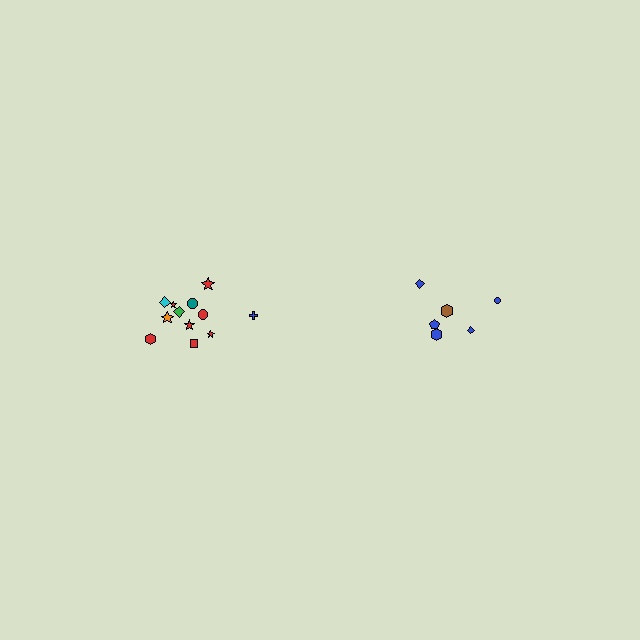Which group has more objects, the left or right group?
The left group.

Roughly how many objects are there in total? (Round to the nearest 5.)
Roughly 20 objects in total.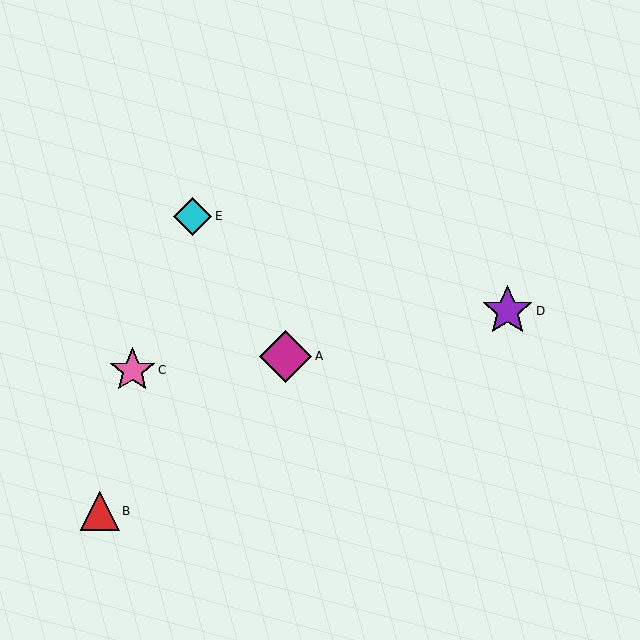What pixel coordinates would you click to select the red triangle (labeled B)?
Click at (100, 511) to select the red triangle B.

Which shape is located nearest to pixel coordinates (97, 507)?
The red triangle (labeled B) at (100, 511) is nearest to that location.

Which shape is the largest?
The magenta diamond (labeled A) is the largest.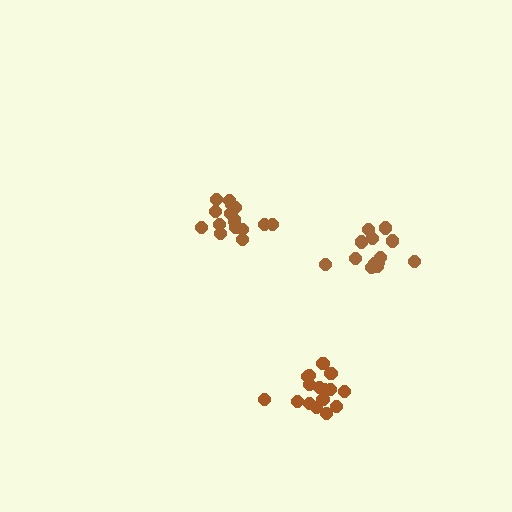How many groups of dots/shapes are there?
There are 3 groups.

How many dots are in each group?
Group 1: 16 dots, Group 2: 13 dots, Group 3: 16 dots (45 total).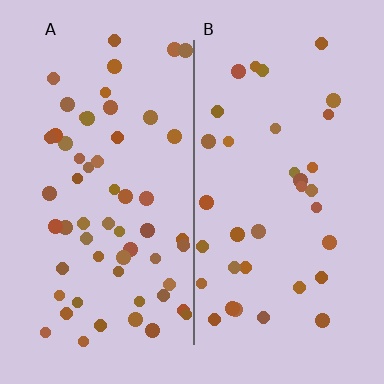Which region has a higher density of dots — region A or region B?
A (the left).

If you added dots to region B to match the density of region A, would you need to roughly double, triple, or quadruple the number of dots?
Approximately double.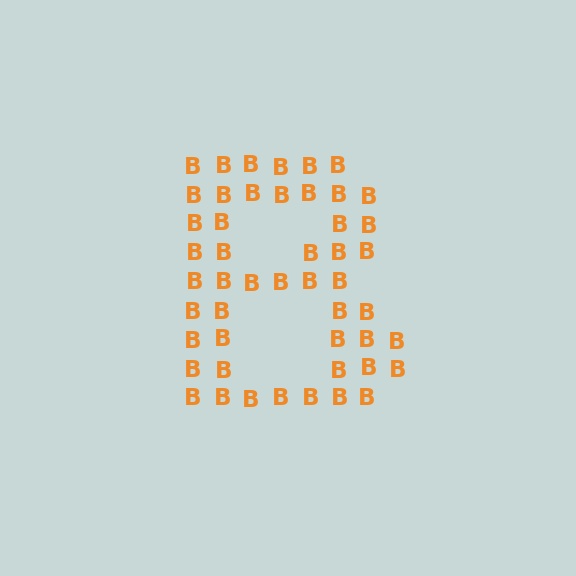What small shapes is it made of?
It is made of small letter B's.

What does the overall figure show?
The overall figure shows the letter B.